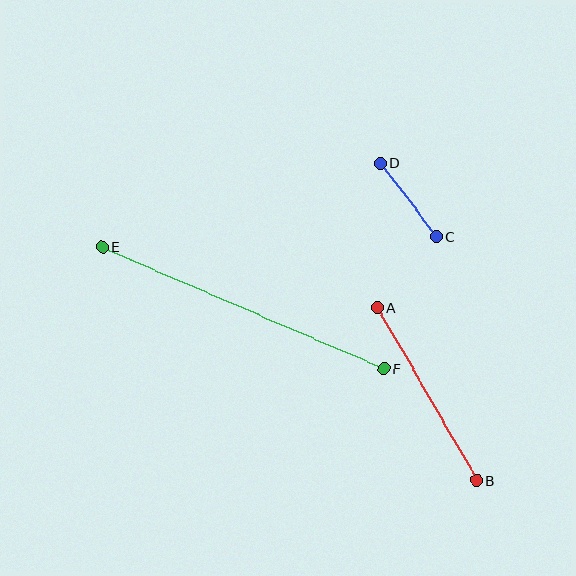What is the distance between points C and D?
The distance is approximately 92 pixels.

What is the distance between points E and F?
The distance is approximately 307 pixels.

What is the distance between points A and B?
The distance is approximately 199 pixels.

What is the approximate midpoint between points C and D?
The midpoint is at approximately (409, 200) pixels.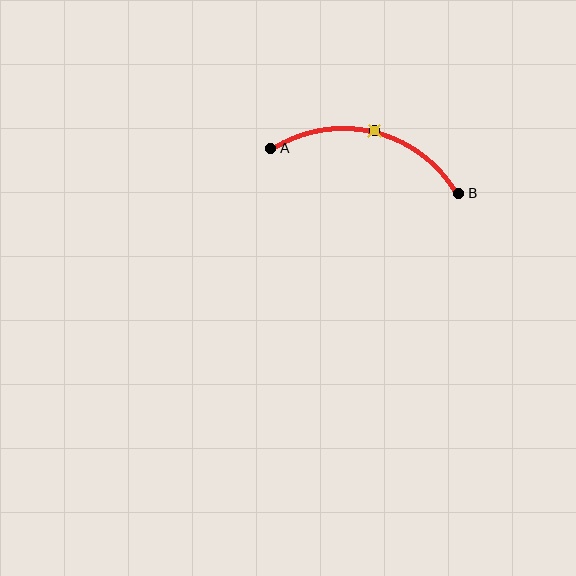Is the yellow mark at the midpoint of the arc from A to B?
Yes. The yellow mark lies on the arc at equal arc-length from both A and B — it is the arc midpoint.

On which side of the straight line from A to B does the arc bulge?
The arc bulges above the straight line connecting A and B.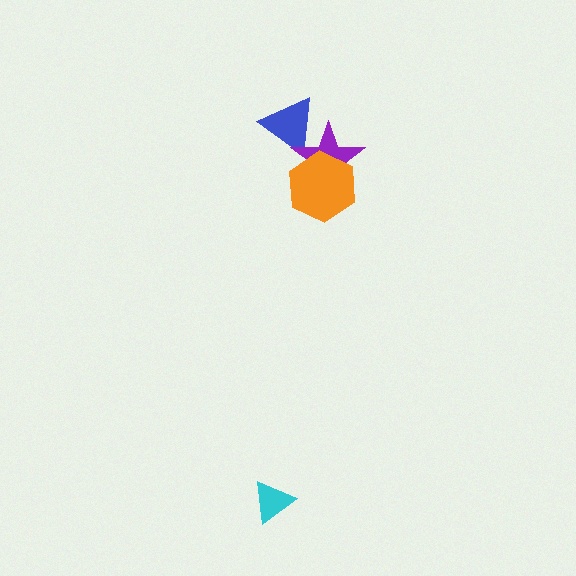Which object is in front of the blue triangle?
The purple star is in front of the blue triangle.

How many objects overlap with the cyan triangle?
0 objects overlap with the cyan triangle.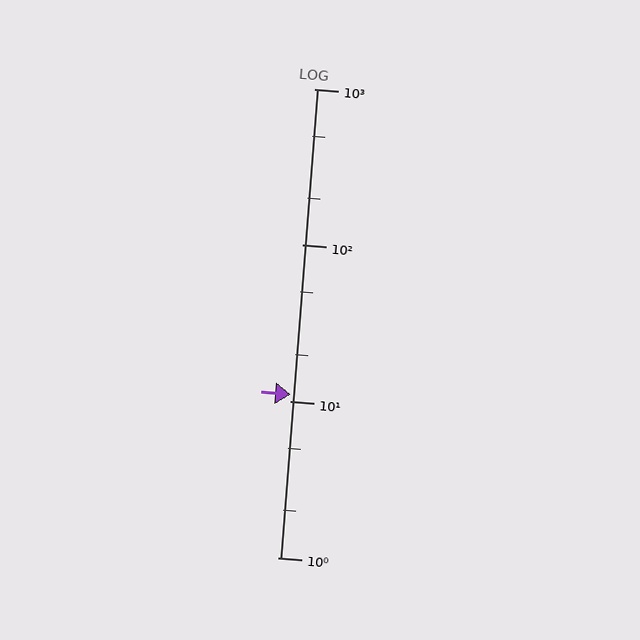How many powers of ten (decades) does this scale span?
The scale spans 3 decades, from 1 to 1000.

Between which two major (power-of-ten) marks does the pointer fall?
The pointer is between 10 and 100.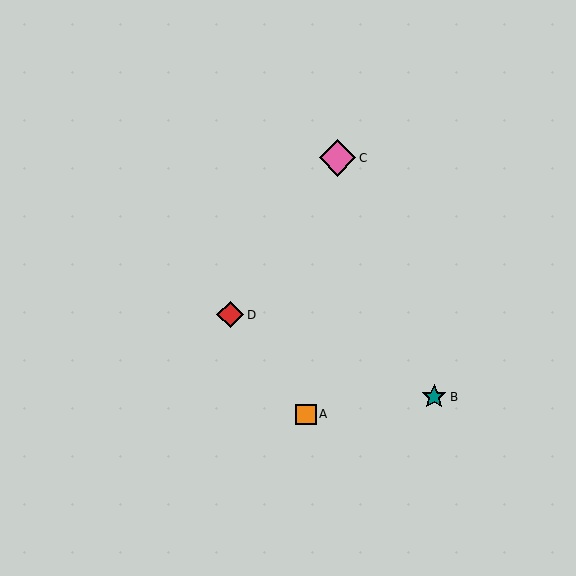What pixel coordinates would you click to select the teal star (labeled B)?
Click at (434, 397) to select the teal star B.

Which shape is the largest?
The pink diamond (labeled C) is the largest.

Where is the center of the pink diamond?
The center of the pink diamond is at (338, 158).